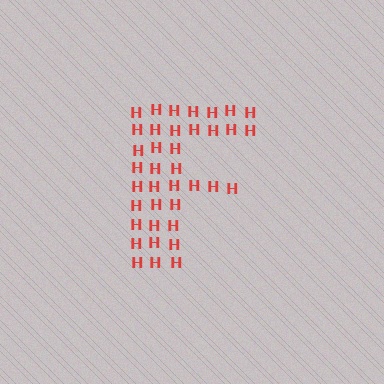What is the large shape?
The large shape is the letter F.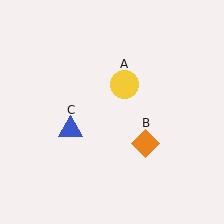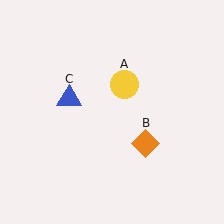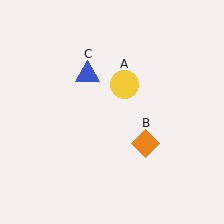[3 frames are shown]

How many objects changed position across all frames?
1 object changed position: blue triangle (object C).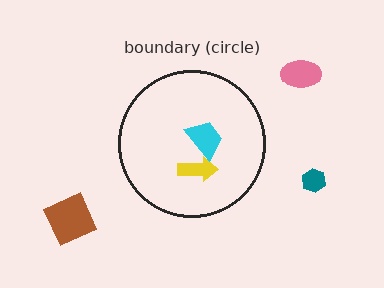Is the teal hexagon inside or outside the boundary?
Outside.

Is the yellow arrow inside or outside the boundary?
Inside.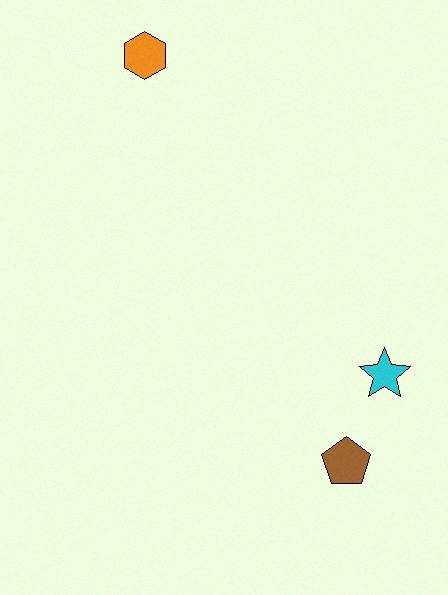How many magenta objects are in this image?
There are no magenta objects.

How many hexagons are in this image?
There is 1 hexagon.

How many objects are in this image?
There are 3 objects.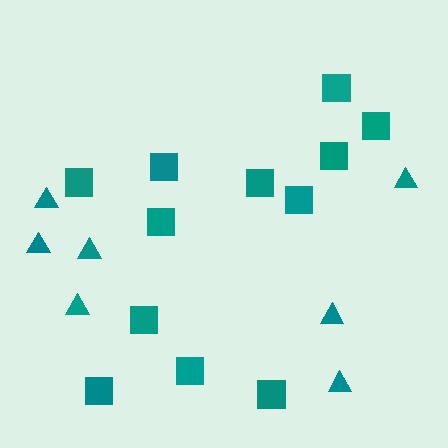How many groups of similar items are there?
There are 2 groups: one group of triangles (7) and one group of squares (12).